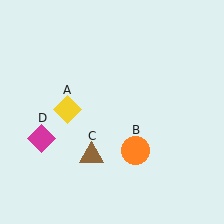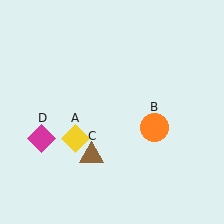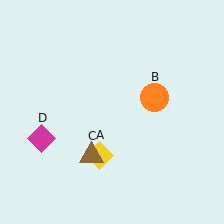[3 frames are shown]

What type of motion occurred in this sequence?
The yellow diamond (object A), orange circle (object B) rotated counterclockwise around the center of the scene.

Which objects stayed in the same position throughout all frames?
Brown triangle (object C) and magenta diamond (object D) remained stationary.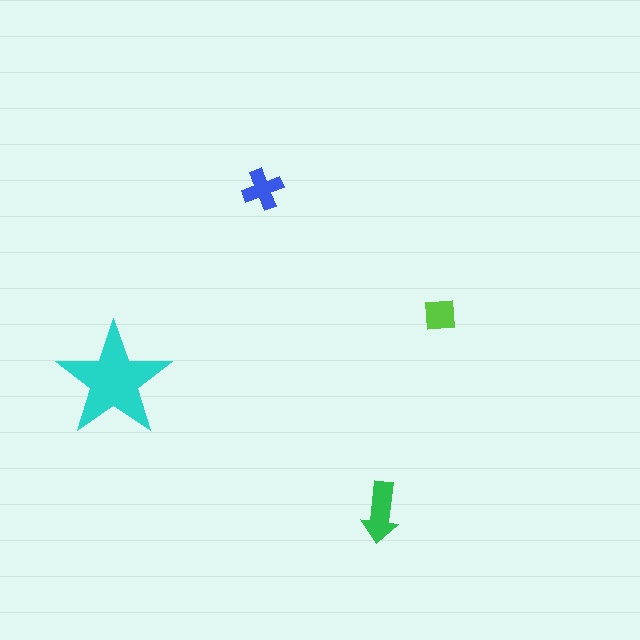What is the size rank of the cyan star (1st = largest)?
1st.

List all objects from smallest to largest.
The lime square, the blue cross, the green arrow, the cyan star.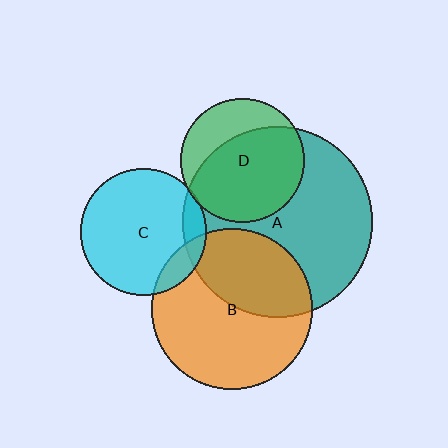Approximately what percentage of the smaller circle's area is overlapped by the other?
Approximately 70%.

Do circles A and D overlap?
Yes.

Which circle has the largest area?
Circle A (teal).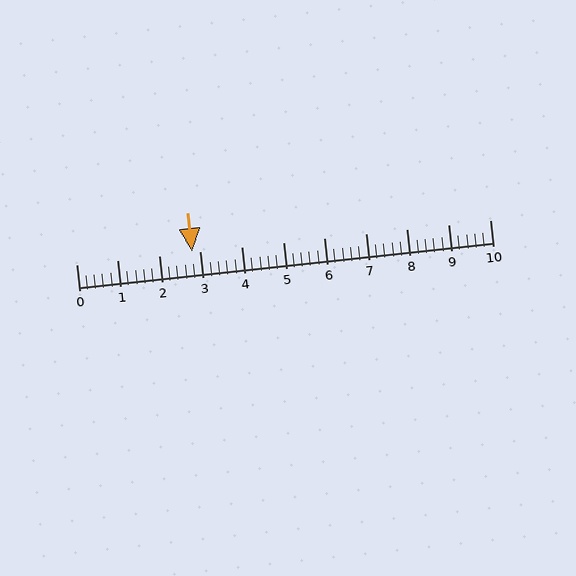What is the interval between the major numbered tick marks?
The major tick marks are spaced 1 units apart.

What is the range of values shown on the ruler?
The ruler shows values from 0 to 10.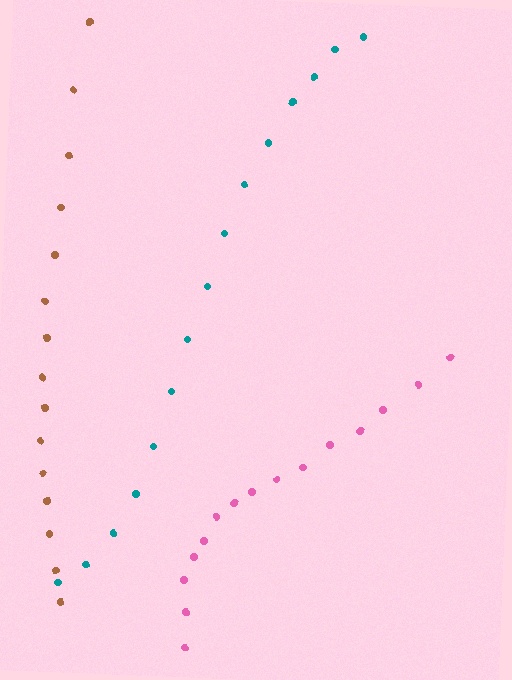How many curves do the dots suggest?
There are 3 distinct paths.